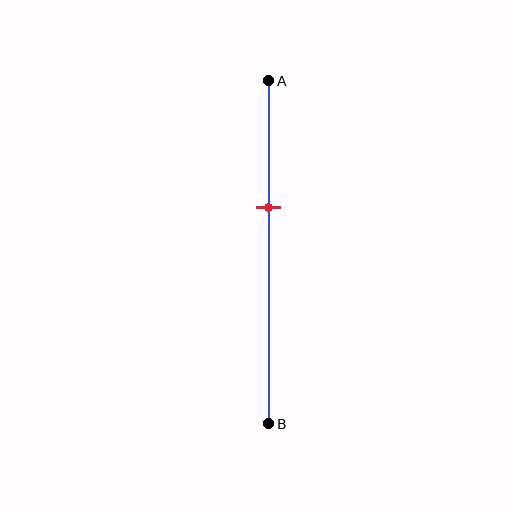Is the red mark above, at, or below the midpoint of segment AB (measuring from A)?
The red mark is above the midpoint of segment AB.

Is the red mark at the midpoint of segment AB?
No, the mark is at about 35% from A, not at the 50% midpoint.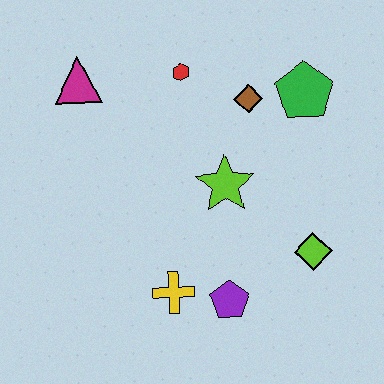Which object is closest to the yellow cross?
The purple pentagon is closest to the yellow cross.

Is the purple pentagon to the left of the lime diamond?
Yes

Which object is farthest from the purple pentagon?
The magenta triangle is farthest from the purple pentagon.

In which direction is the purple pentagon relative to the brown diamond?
The purple pentagon is below the brown diamond.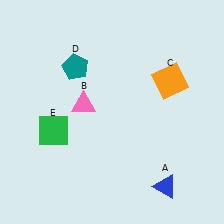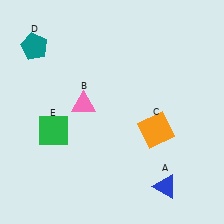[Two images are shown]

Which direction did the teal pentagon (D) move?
The teal pentagon (D) moved left.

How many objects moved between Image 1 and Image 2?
2 objects moved between the two images.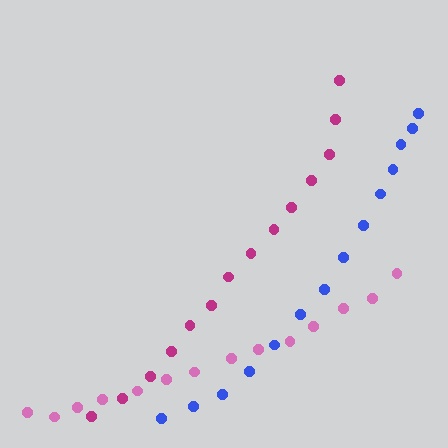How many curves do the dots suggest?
There are 3 distinct paths.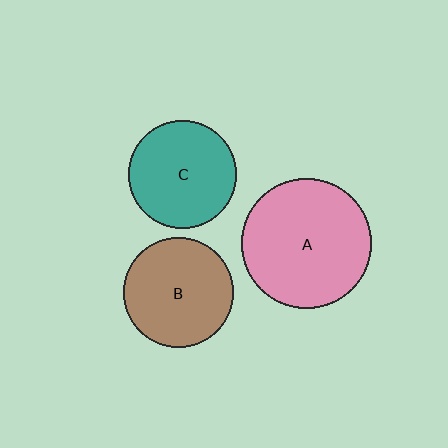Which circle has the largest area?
Circle A (pink).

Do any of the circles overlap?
No, none of the circles overlap.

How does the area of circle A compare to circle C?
Approximately 1.4 times.